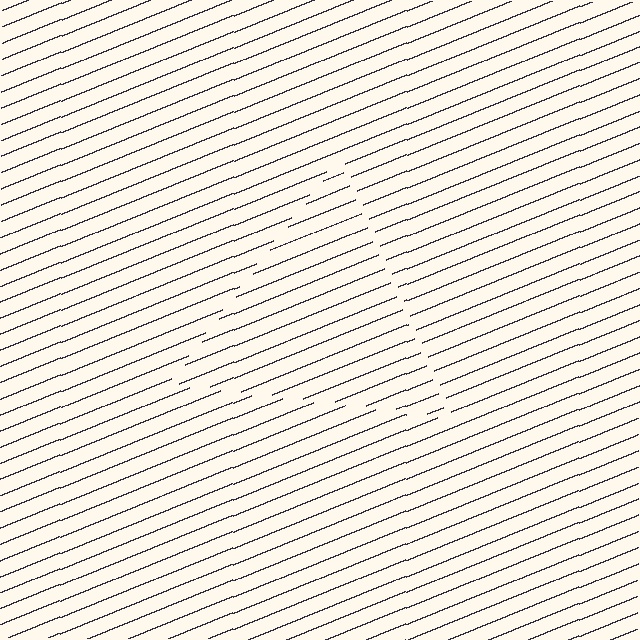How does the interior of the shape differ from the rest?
The interior of the shape contains the same grating, shifted by half a period — the contour is defined by the phase discontinuity where line-ends from the inner and outer gratings abut.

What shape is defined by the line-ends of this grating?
An illusory triangle. The interior of the shape contains the same grating, shifted by half a period — the contour is defined by the phase discontinuity where line-ends from the inner and outer gratings abut.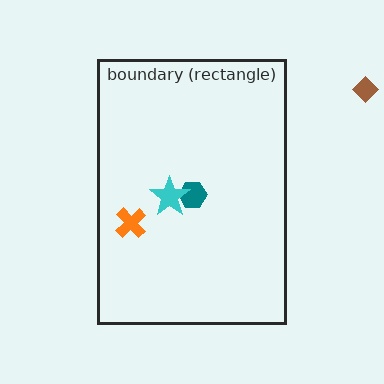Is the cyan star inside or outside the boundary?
Inside.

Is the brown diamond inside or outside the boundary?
Outside.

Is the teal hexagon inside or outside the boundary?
Inside.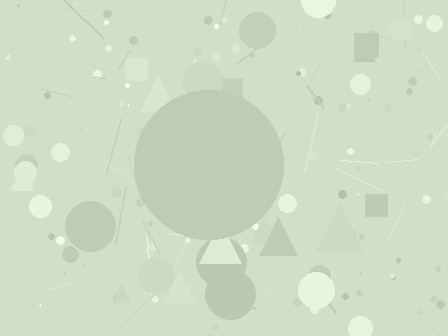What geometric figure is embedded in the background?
A circle is embedded in the background.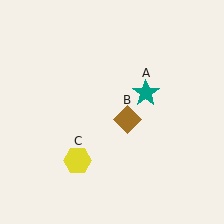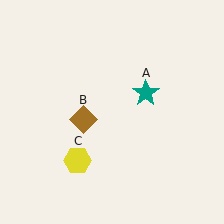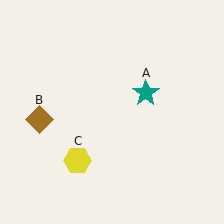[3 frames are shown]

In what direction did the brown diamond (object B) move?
The brown diamond (object B) moved left.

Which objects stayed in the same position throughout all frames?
Teal star (object A) and yellow hexagon (object C) remained stationary.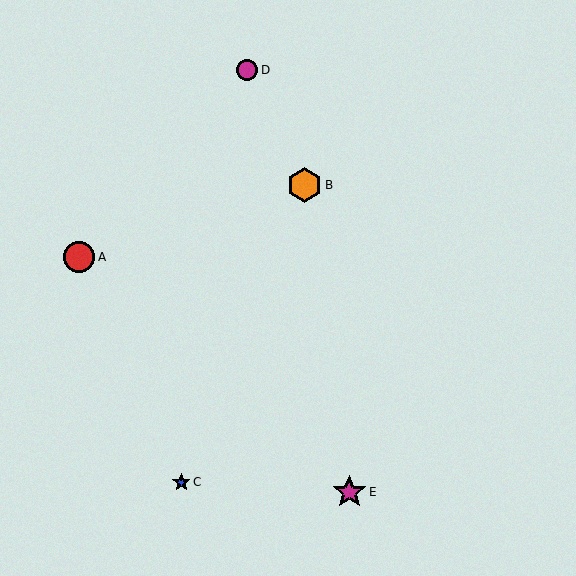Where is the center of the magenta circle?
The center of the magenta circle is at (247, 70).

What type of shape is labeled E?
Shape E is a magenta star.